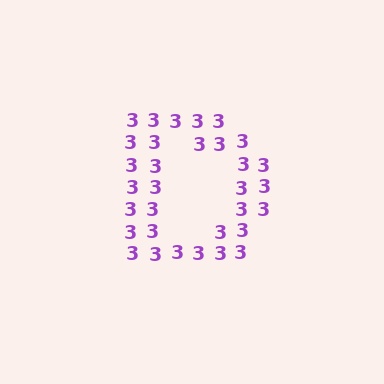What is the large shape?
The large shape is the letter D.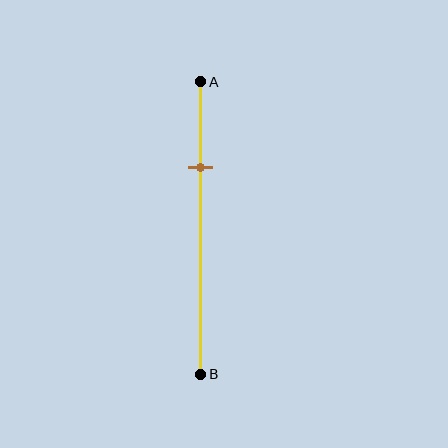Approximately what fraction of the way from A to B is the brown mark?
The brown mark is approximately 30% of the way from A to B.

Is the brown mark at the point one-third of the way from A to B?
No, the mark is at about 30% from A, not at the 33% one-third point.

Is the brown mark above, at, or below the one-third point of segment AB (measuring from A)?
The brown mark is above the one-third point of segment AB.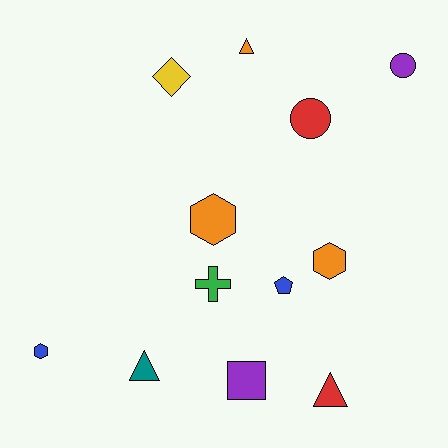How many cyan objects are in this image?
There are no cyan objects.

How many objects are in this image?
There are 12 objects.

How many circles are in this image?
There are 2 circles.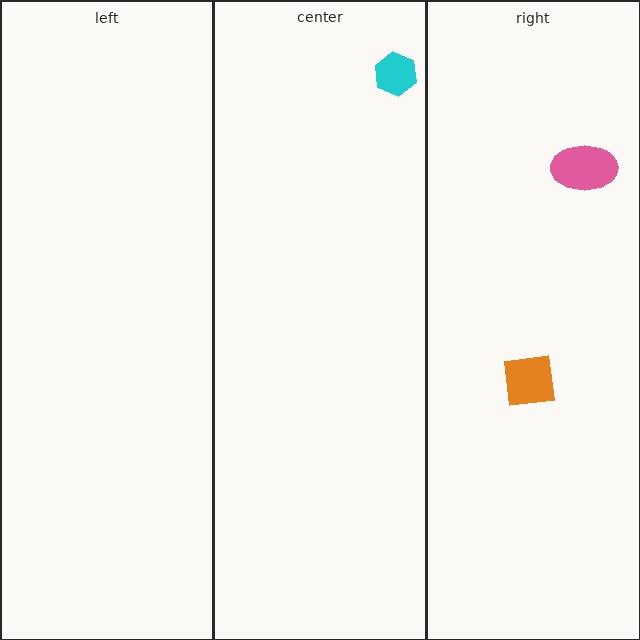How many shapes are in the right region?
2.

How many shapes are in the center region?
1.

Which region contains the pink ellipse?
The right region.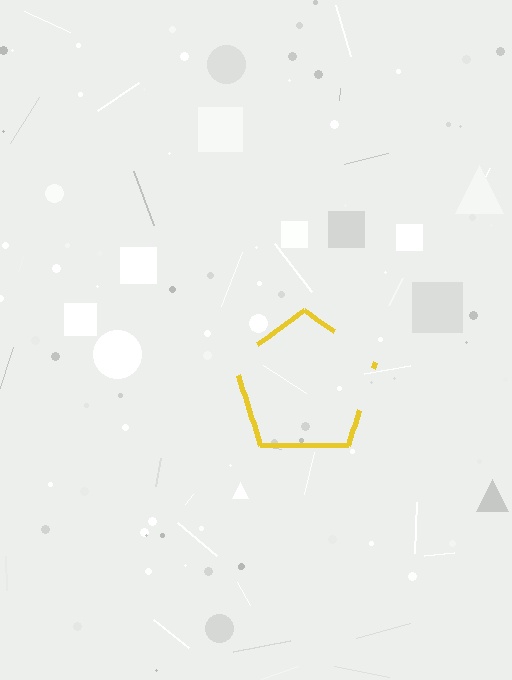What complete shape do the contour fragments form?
The contour fragments form a pentagon.